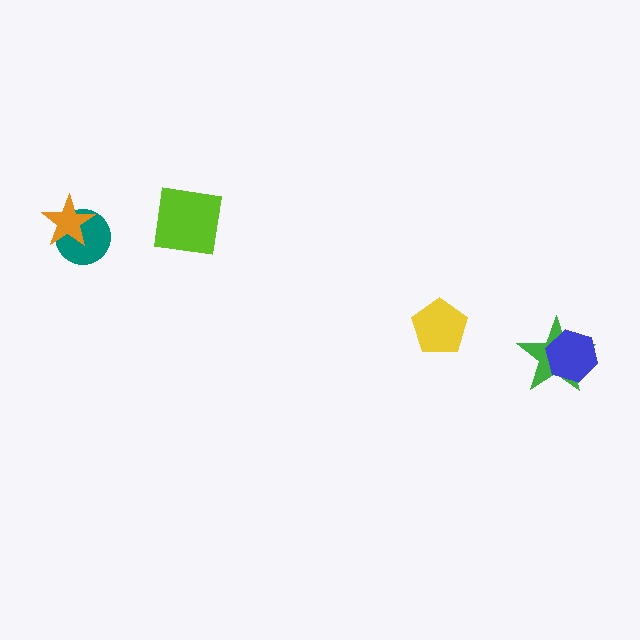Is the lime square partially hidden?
No, no other shape covers it.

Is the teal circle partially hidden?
Yes, it is partially covered by another shape.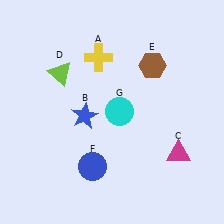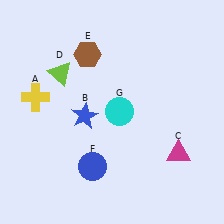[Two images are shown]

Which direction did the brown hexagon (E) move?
The brown hexagon (E) moved left.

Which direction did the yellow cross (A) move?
The yellow cross (A) moved left.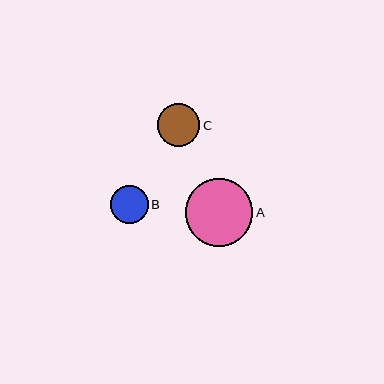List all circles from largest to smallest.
From largest to smallest: A, C, B.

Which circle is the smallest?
Circle B is the smallest with a size of approximately 38 pixels.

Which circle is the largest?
Circle A is the largest with a size of approximately 68 pixels.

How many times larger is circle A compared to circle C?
Circle A is approximately 1.6 times the size of circle C.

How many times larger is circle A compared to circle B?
Circle A is approximately 1.8 times the size of circle B.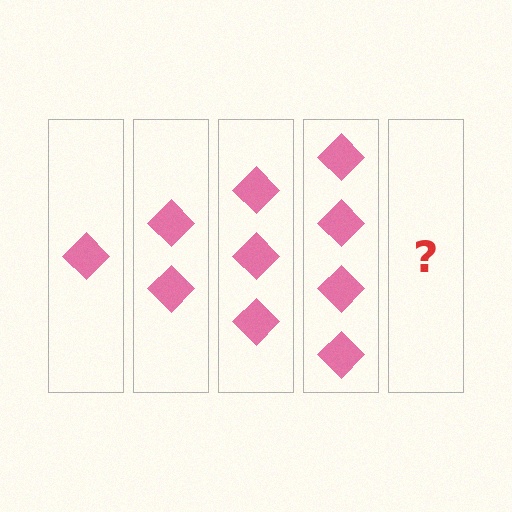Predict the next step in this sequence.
The next step is 5 diamonds.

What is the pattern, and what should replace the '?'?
The pattern is that each step adds one more diamond. The '?' should be 5 diamonds.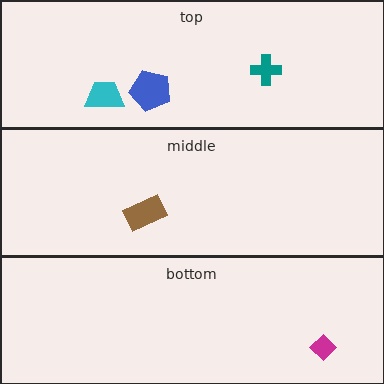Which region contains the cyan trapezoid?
The top region.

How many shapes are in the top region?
3.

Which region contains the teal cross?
The top region.